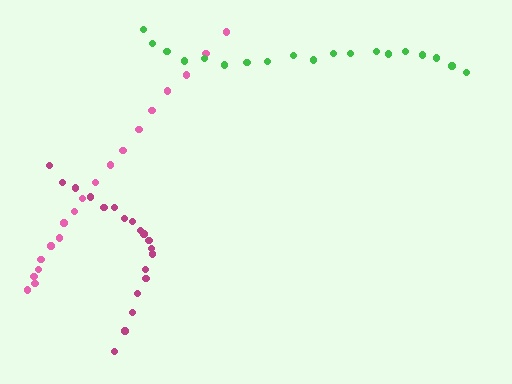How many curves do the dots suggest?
There are 3 distinct paths.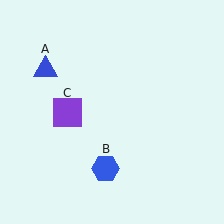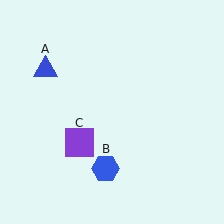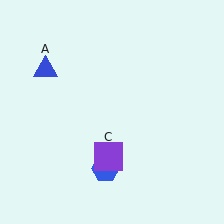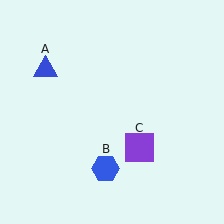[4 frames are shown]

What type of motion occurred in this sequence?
The purple square (object C) rotated counterclockwise around the center of the scene.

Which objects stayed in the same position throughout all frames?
Blue triangle (object A) and blue hexagon (object B) remained stationary.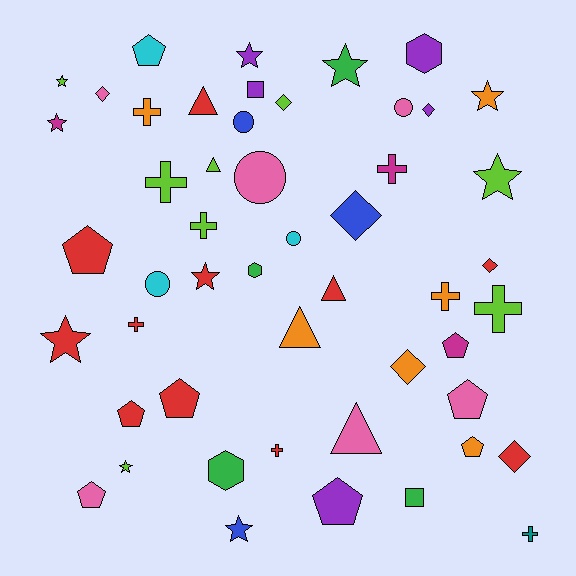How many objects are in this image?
There are 50 objects.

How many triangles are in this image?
There are 5 triangles.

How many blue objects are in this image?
There are 3 blue objects.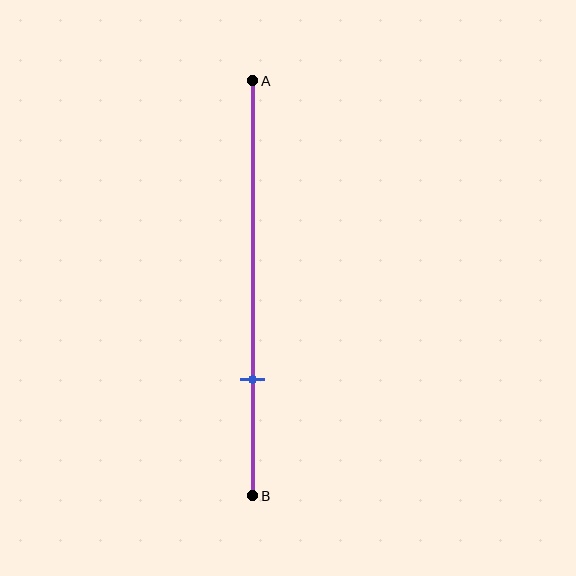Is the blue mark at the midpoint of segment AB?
No, the mark is at about 70% from A, not at the 50% midpoint.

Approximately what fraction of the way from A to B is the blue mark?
The blue mark is approximately 70% of the way from A to B.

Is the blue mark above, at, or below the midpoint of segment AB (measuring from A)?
The blue mark is below the midpoint of segment AB.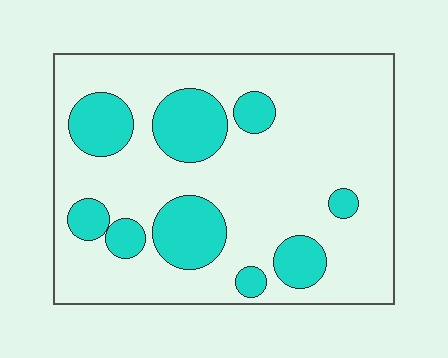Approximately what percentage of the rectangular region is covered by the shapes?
Approximately 25%.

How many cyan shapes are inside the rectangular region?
9.